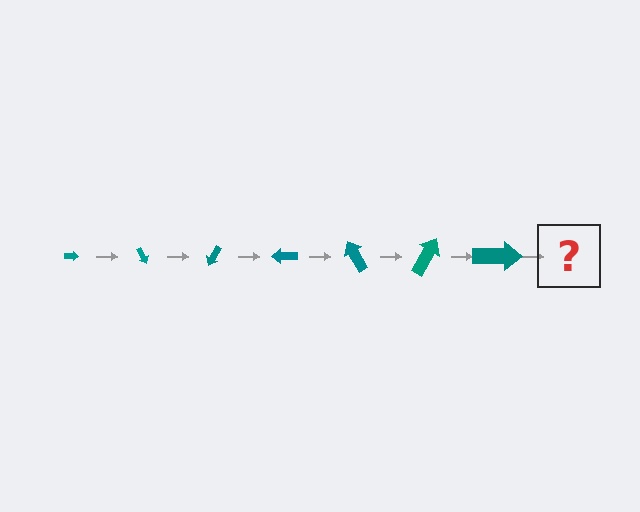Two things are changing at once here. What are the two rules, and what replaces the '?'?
The two rules are that the arrow grows larger each step and it rotates 60 degrees each step. The '?' should be an arrow, larger than the previous one and rotated 420 degrees from the start.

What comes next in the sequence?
The next element should be an arrow, larger than the previous one and rotated 420 degrees from the start.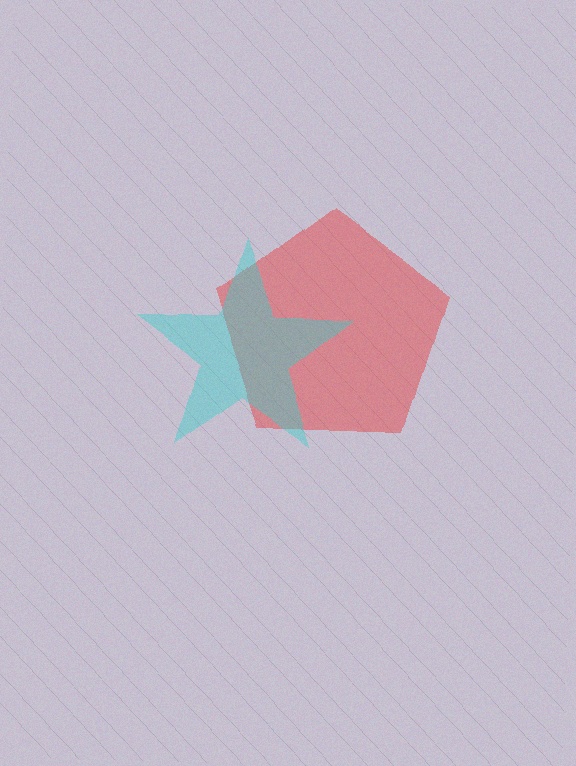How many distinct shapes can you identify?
There are 2 distinct shapes: a red pentagon, a cyan star.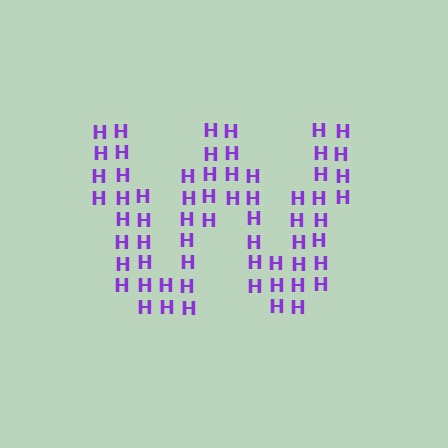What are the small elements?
The small elements are letter H's.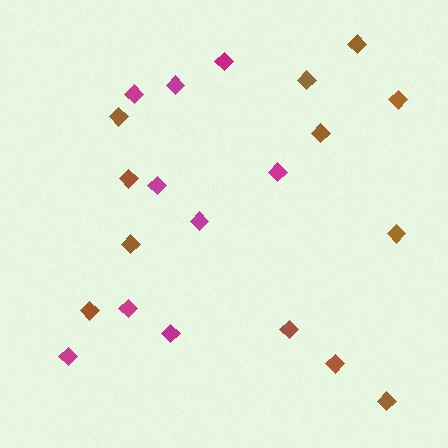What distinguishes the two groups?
There are 2 groups: one group of magenta diamonds (9) and one group of brown diamonds (12).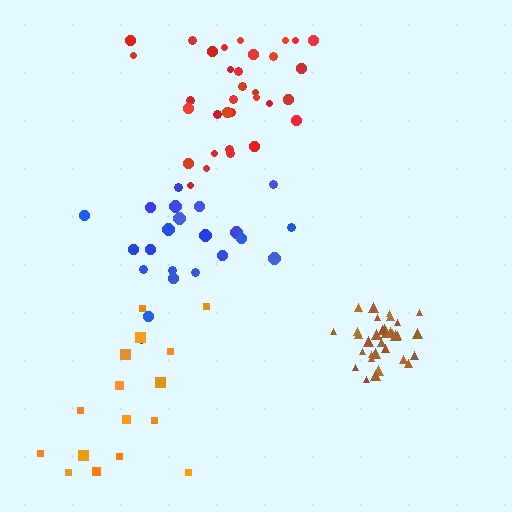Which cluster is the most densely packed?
Brown.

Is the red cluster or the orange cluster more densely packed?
Red.